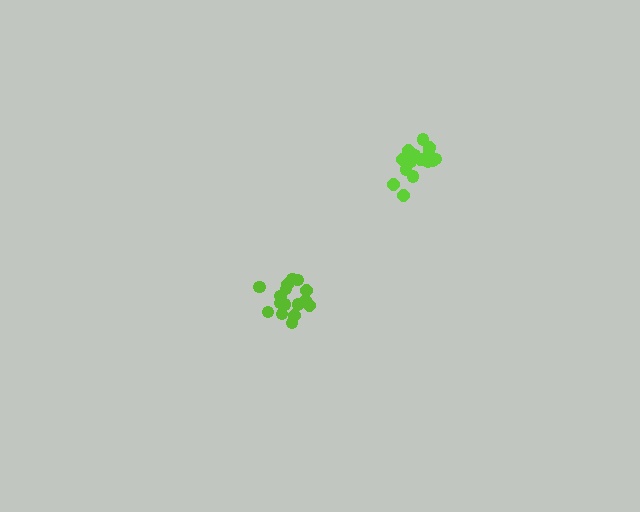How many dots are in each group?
Group 1: 16 dots, Group 2: 15 dots (31 total).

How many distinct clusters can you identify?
There are 2 distinct clusters.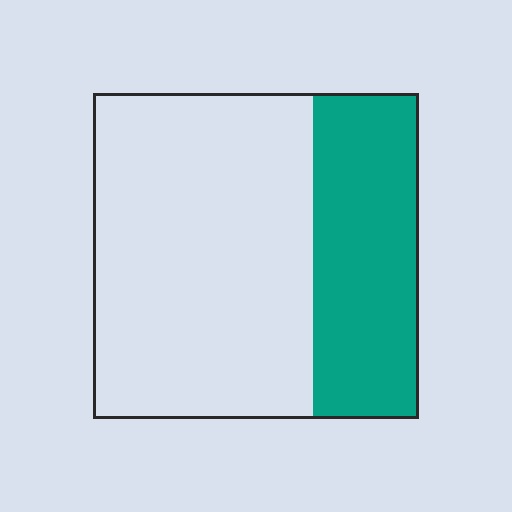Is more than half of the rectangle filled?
No.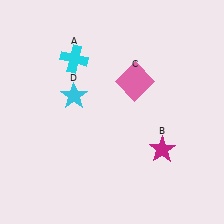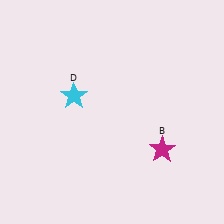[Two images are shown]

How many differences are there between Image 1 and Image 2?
There are 2 differences between the two images.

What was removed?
The pink square (C), the cyan cross (A) were removed in Image 2.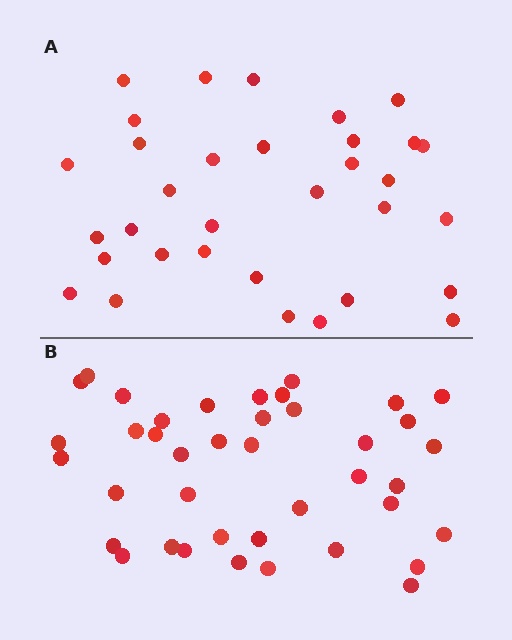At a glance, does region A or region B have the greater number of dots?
Region B (the bottom region) has more dots.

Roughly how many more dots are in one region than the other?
Region B has roughly 8 or so more dots than region A.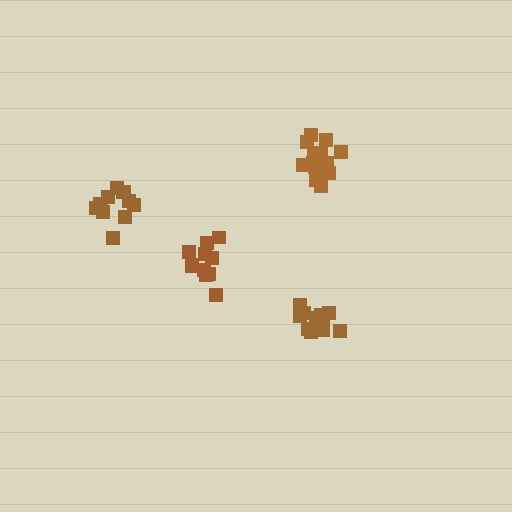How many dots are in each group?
Group 1: 13 dots, Group 2: 11 dots, Group 3: 13 dots, Group 4: 11 dots (48 total).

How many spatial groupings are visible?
There are 4 spatial groupings.